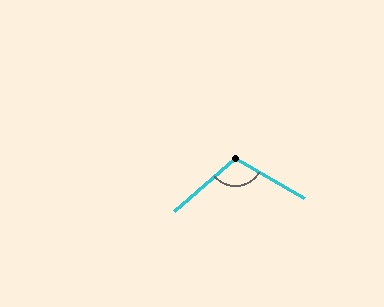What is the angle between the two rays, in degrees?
Approximately 109 degrees.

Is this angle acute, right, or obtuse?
It is obtuse.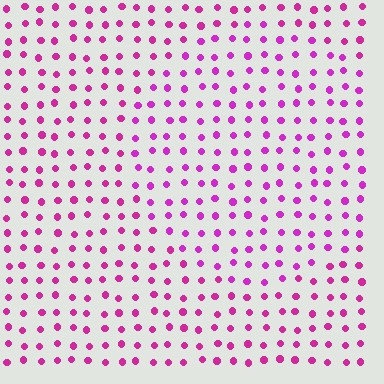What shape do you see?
I see a circle.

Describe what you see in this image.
The image is filled with small magenta elements in a uniform arrangement. A circle-shaped region is visible where the elements are tinted to a slightly different hue, forming a subtle color boundary.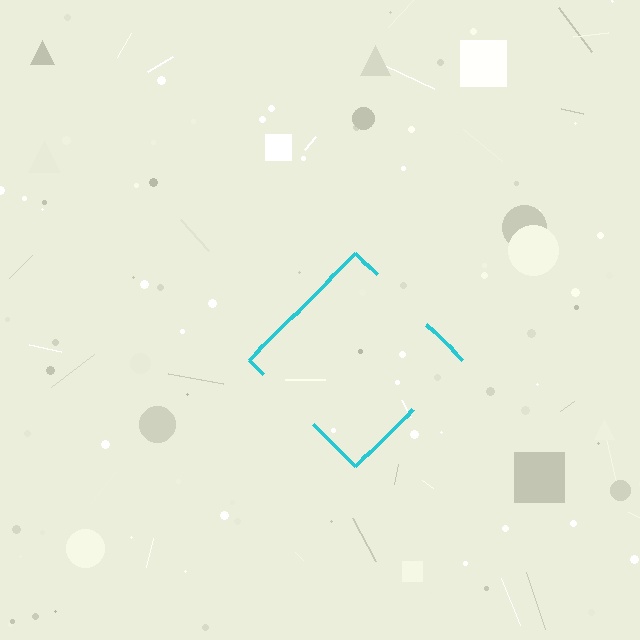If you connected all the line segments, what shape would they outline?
They would outline a diamond.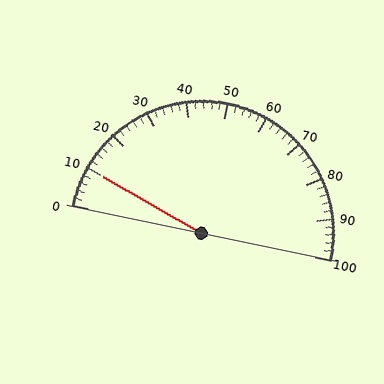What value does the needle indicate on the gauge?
The needle indicates approximately 10.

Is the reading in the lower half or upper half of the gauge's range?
The reading is in the lower half of the range (0 to 100).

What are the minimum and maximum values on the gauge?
The gauge ranges from 0 to 100.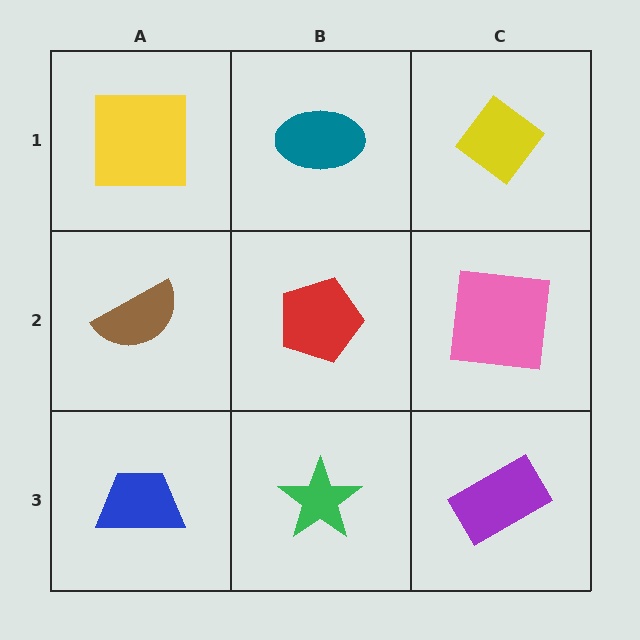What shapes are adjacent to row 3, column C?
A pink square (row 2, column C), a green star (row 3, column B).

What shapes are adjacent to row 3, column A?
A brown semicircle (row 2, column A), a green star (row 3, column B).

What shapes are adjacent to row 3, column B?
A red pentagon (row 2, column B), a blue trapezoid (row 3, column A), a purple rectangle (row 3, column C).